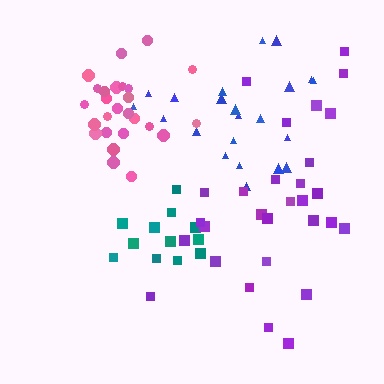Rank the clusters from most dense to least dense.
pink, teal, blue, purple.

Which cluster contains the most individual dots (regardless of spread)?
Purple (29).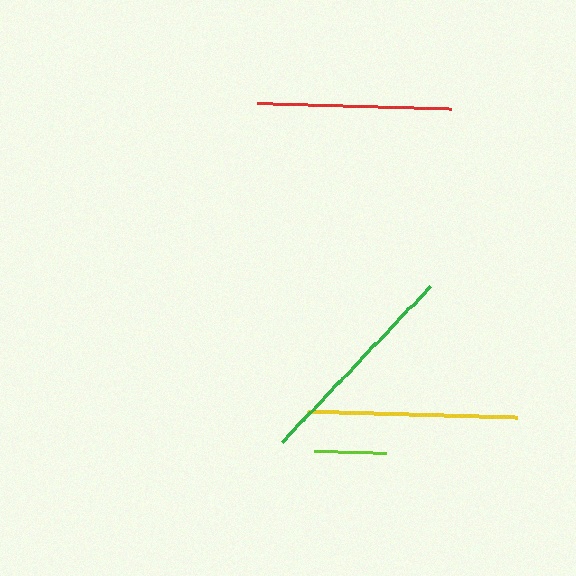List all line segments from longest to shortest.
From longest to shortest: green, yellow, red, lime.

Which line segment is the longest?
The green line is the longest at approximately 215 pixels.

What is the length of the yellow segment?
The yellow segment is approximately 210 pixels long.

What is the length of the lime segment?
The lime segment is approximately 71 pixels long.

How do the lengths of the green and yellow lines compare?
The green and yellow lines are approximately the same length.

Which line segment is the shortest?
The lime line is the shortest at approximately 71 pixels.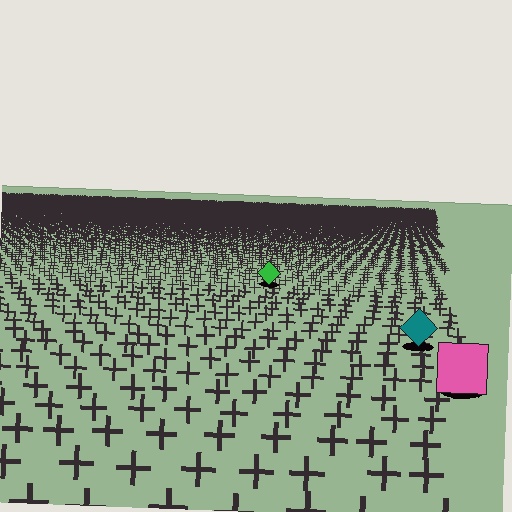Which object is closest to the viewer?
The pink square is closest. The texture marks near it are larger and more spread out.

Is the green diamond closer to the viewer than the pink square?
No. The pink square is closer — you can tell from the texture gradient: the ground texture is coarser near it.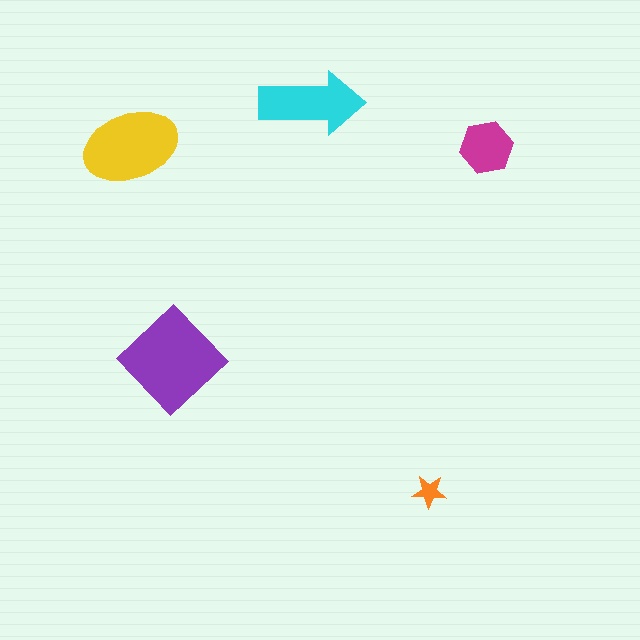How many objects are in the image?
There are 5 objects in the image.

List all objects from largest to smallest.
The purple diamond, the yellow ellipse, the cyan arrow, the magenta hexagon, the orange star.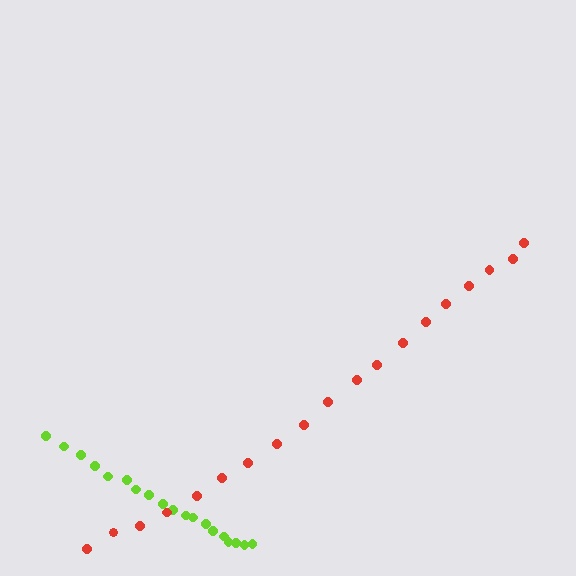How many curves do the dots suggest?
There are 2 distinct paths.